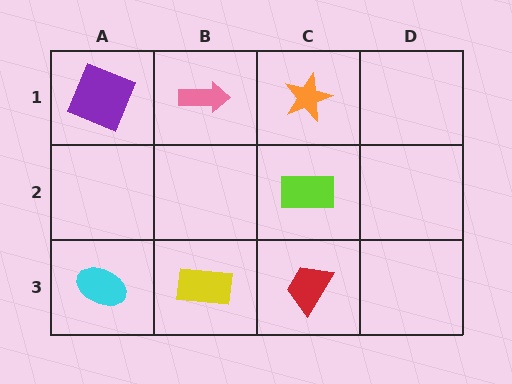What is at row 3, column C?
A red trapezoid.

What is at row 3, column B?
A yellow rectangle.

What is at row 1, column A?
A purple square.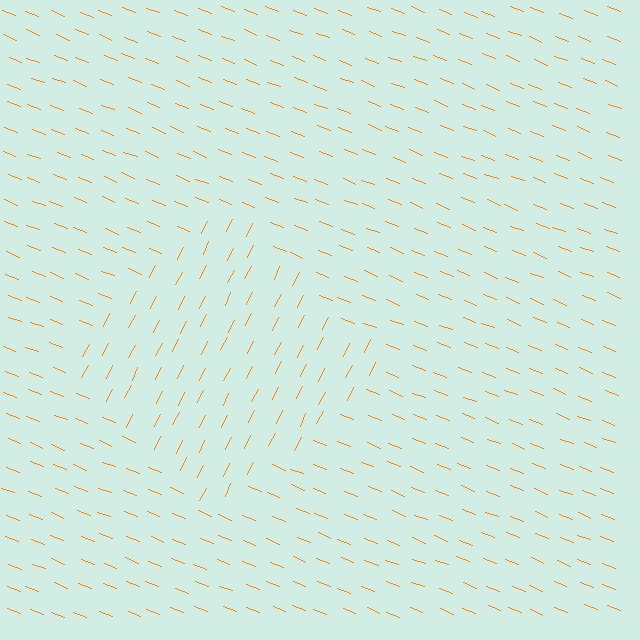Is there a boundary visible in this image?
Yes, there is a texture boundary formed by a change in line orientation.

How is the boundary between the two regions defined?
The boundary is defined purely by a change in line orientation (approximately 85 degrees difference). All lines are the same color and thickness.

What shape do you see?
I see a diamond.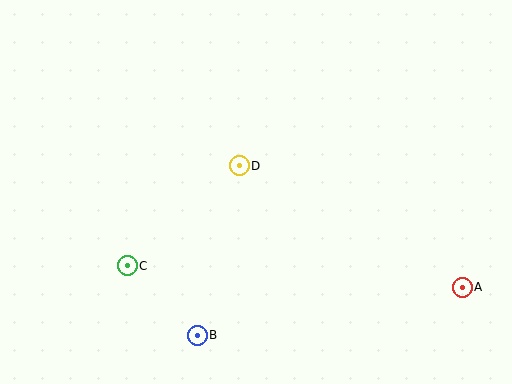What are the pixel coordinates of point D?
Point D is at (239, 166).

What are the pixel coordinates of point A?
Point A is at (462, 287).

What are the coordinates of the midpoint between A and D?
The midpoint between A and D is at (351, 226).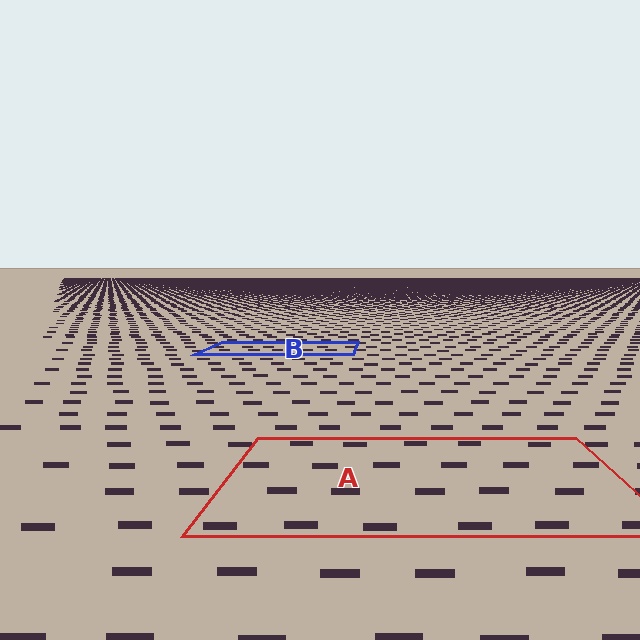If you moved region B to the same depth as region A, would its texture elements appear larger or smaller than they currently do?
They would appear larger. At a closer depth, the same texture elements are projected at a bigger on-screen size.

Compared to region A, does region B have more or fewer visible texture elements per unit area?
Region B has more texture elements per unit area — they are packed more densely because it is farther away.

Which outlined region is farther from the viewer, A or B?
Region B is farther from the viewer — the texture elements inside it appear smaller and more densely packed.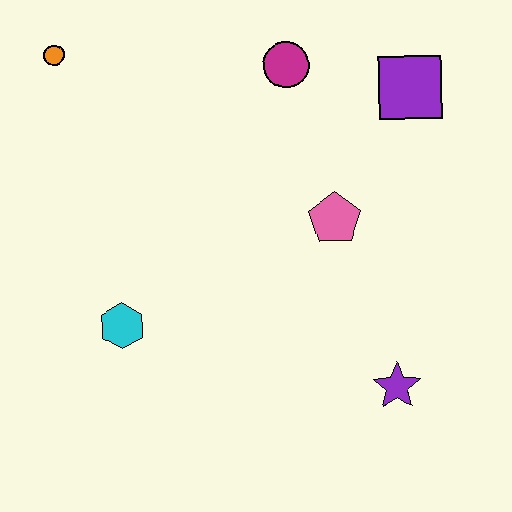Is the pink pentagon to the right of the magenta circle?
Yes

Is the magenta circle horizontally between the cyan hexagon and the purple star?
Yes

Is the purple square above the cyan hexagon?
Yes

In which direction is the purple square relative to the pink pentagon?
The purple square is above the pink pentagon.